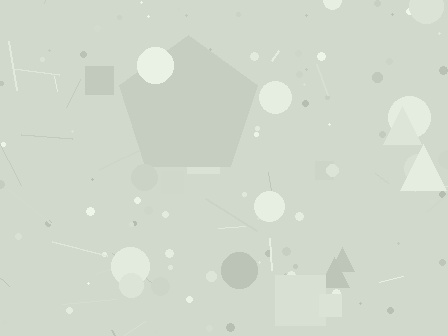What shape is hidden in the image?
A pentagon is hidden in the image.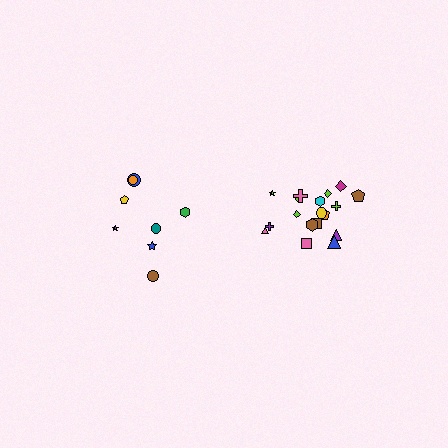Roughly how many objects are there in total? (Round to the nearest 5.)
Roughly 25 objects in total.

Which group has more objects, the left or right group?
The right group.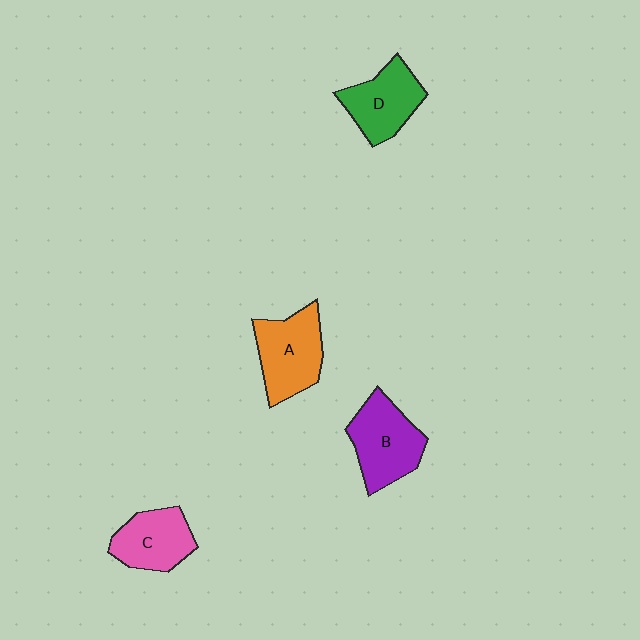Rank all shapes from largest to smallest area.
From largest to smallest: B (purple), A (orange), D (green), C (pink).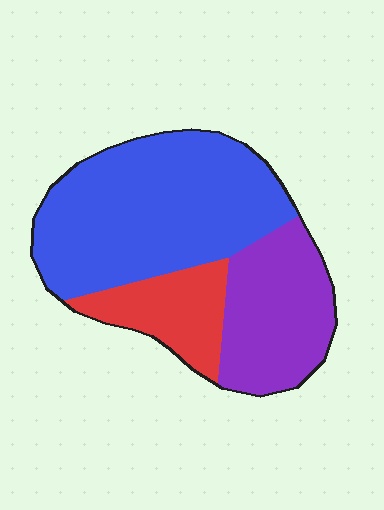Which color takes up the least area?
Red, at roughly 15%.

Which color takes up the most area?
Blue, at roughly 55%.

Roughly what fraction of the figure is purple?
Purple covers about 30% of the figure.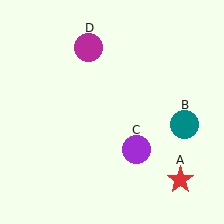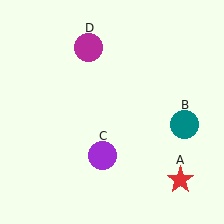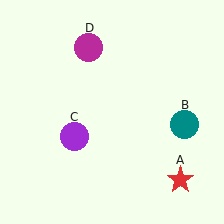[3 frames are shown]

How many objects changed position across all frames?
1 object changed position: purple circle (object C).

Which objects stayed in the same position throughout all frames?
Red star (object A) and teal circle (object B) and magenta circle (object D) remained stationary.